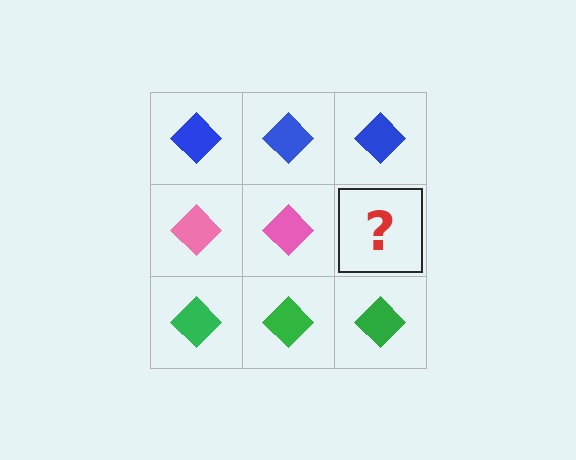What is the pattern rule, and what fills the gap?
The rule is that each row has a consistent color. The gap should be filled with a pink diamond.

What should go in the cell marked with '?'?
The missing cell should contain a pink diamond.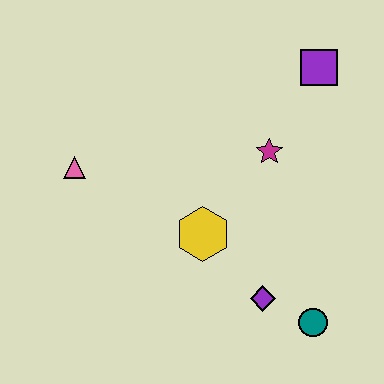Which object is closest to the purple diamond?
The teal circle is closest to the purple diamond.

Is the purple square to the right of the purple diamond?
Yes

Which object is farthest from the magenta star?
The pink triangle is farthest from the magenta star.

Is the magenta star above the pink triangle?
Yes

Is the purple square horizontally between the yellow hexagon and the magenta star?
No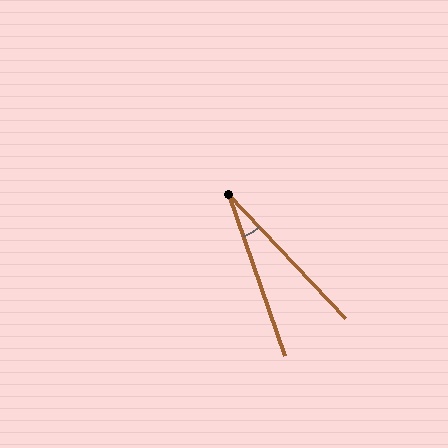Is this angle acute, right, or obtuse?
It is acute.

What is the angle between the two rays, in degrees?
Approximately 24 degrees.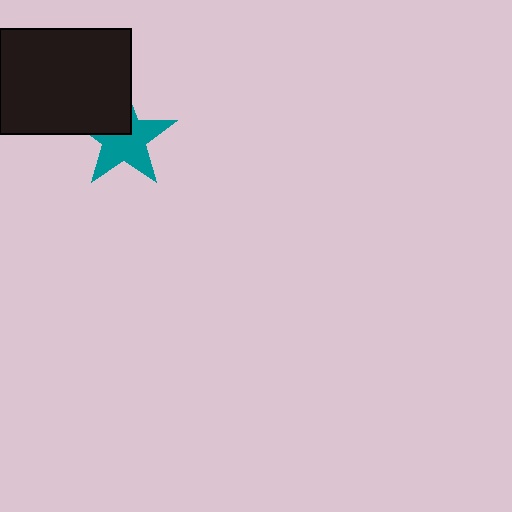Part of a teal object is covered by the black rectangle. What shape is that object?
It is a star.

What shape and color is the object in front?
The object in front is a black rectangle.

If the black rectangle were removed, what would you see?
You would see the complete teal star.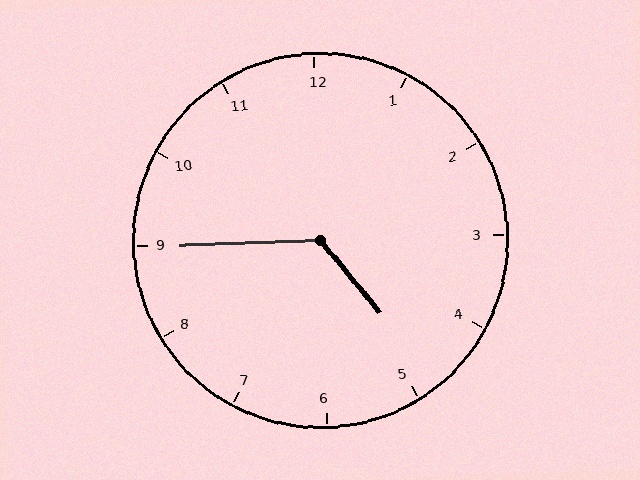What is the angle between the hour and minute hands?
Approximately 128 degrees.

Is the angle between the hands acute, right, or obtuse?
It is obtuse.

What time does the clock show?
4:45.